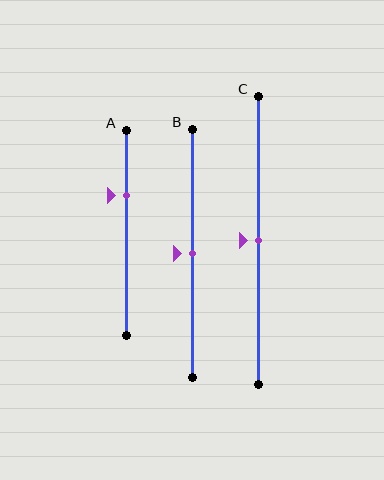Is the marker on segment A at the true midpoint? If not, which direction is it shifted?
No, the marker on segment A is shifted upward by about 18% of the segment length.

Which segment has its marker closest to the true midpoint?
Segment B has its marker closest to the true midpoint.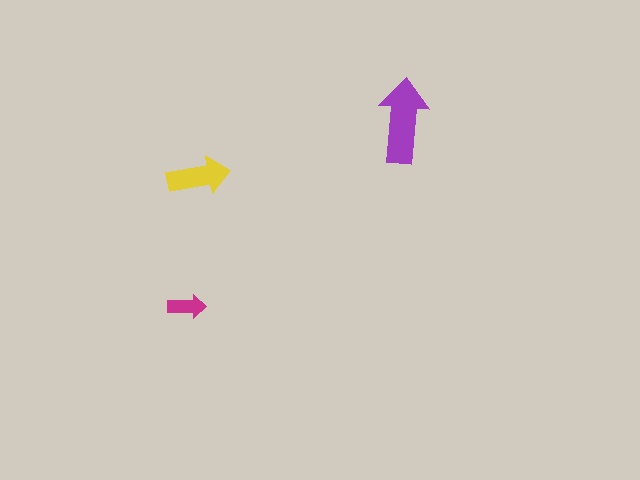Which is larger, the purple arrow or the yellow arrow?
The purple one.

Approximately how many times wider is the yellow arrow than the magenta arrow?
About 1.5 times wider.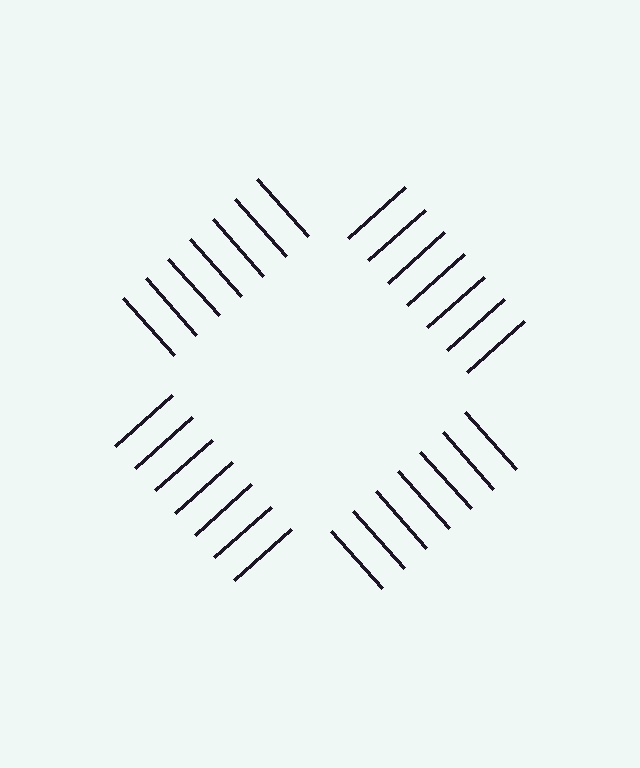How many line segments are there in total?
28 — 7 along each of the 4 edges.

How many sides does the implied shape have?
4 sides — the line-ends trace a square.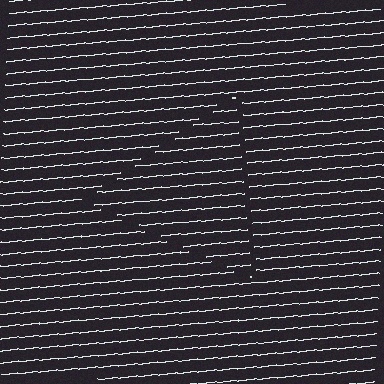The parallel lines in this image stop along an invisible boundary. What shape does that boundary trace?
An illusory triangle. The interior of the shape contains the same grating, shifted by half a period — the contour is defined by the phase discontinuity where line-ends from the inner and outer gratings abut.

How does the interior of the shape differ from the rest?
The interior of the shape contains the same grating, shifted by half a period — the contour is defined by the phase discontinuity where line-ends from the inner and outer gratings abut.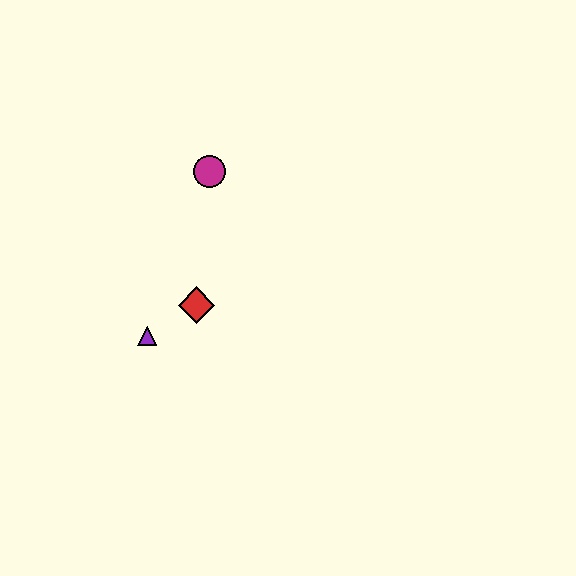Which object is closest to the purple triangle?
The red diamond is closest to the purple triangle.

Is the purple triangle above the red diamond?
No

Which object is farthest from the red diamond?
The magenta circle is farthest from the red diamond.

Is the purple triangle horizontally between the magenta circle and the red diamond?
No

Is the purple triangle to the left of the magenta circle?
Yes